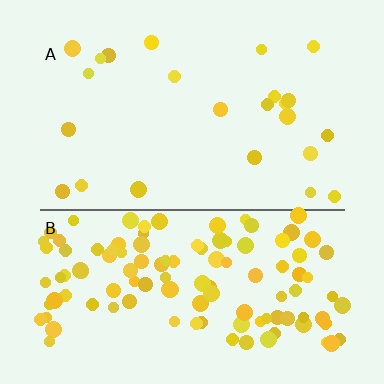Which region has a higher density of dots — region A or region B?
B (the bottom).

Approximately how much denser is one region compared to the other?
Approximately 5.0× — region B over region A.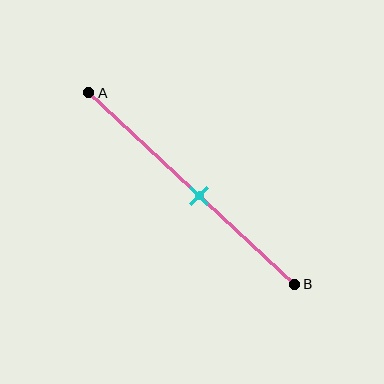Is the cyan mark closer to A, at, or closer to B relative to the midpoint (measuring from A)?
The cyan mark is closer to point B than the midpoint of segment AB.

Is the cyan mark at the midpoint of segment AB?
No, the mark is at about 55% from A, not at the 50% midpoint.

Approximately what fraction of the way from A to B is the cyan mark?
The cyan mark is approximately 55% of the way from A to B.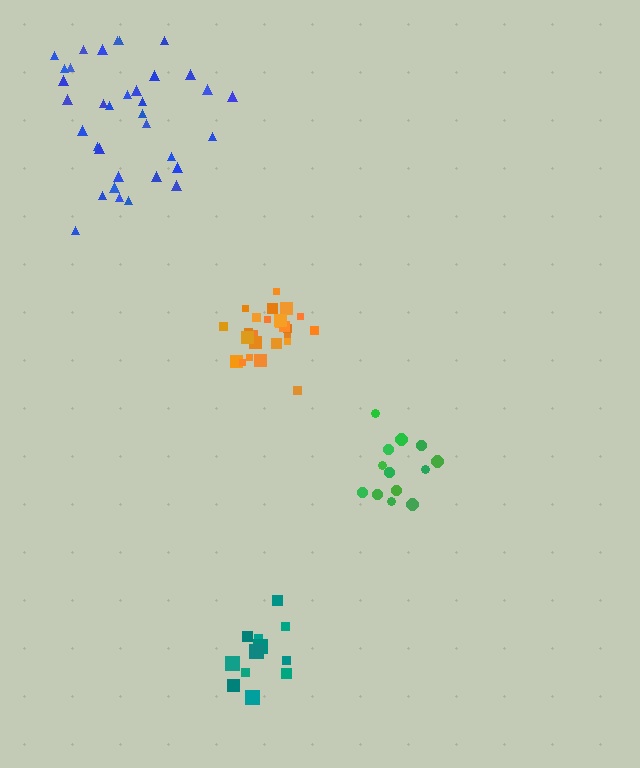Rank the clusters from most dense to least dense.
orange, teal, green, blue.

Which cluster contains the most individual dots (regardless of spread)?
Blue (35).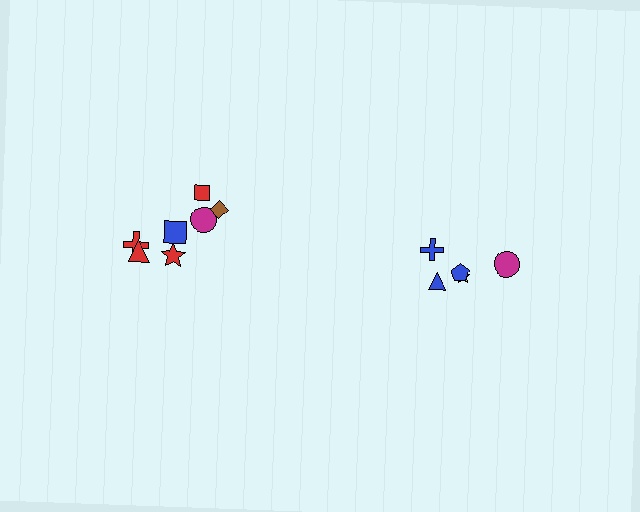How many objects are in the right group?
There are 5 objects.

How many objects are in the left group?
There are 7 objects.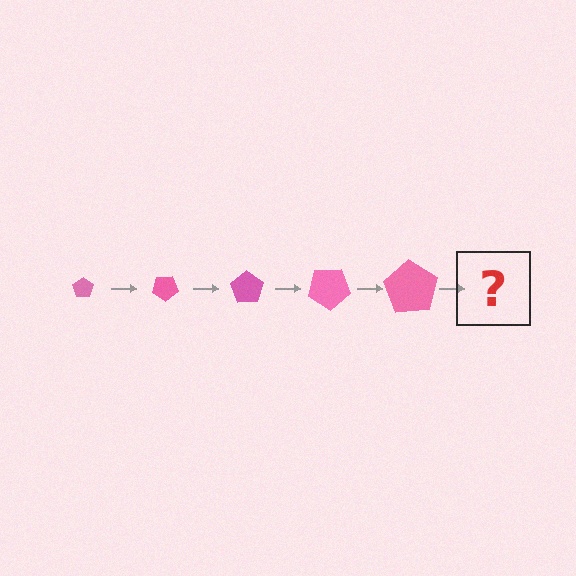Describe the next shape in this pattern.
It should be a pentagon, larger than the previous one and rotated 175 degrees from the start.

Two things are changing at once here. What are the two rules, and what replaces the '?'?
The two rules are that the pentagon grows larger each step and it rotates 35 degrees each step. The '?' should be a pentagon, larger than the previous one and rotated 175 degrees from the start.